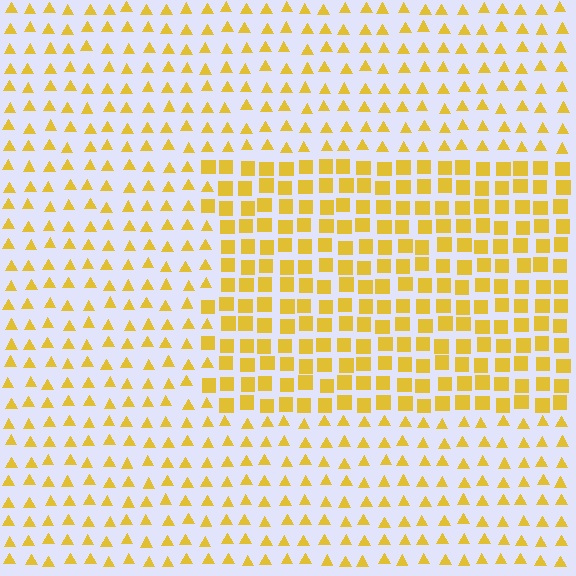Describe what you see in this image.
The image is filled with small yellow elements arranged in a uniform grid. A rectangle-shaped region contains squares, while the surrounding area contains triangles. The boundary is defined purely by the change in element shape.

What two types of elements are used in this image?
The image uses squares inside the rectangle region and triangles outside it.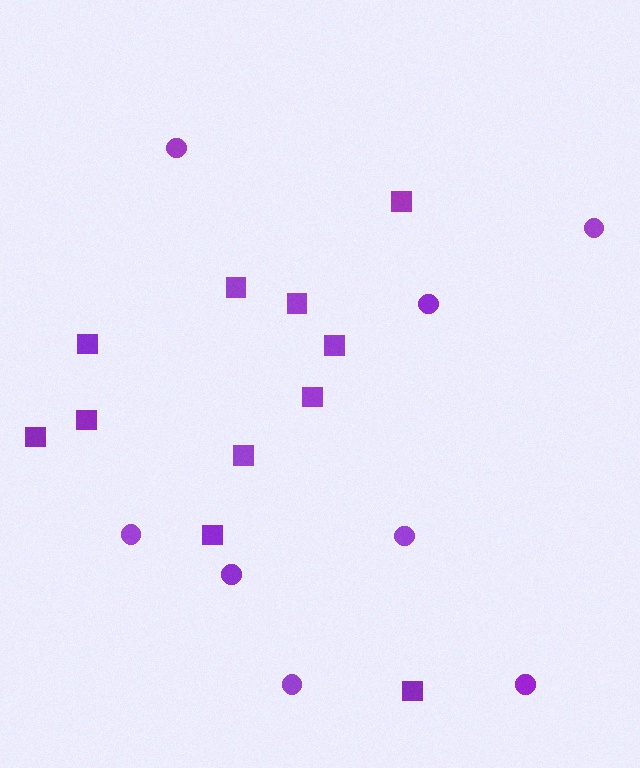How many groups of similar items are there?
There are 2 groups: one group of circles (8) and one group of squares (11).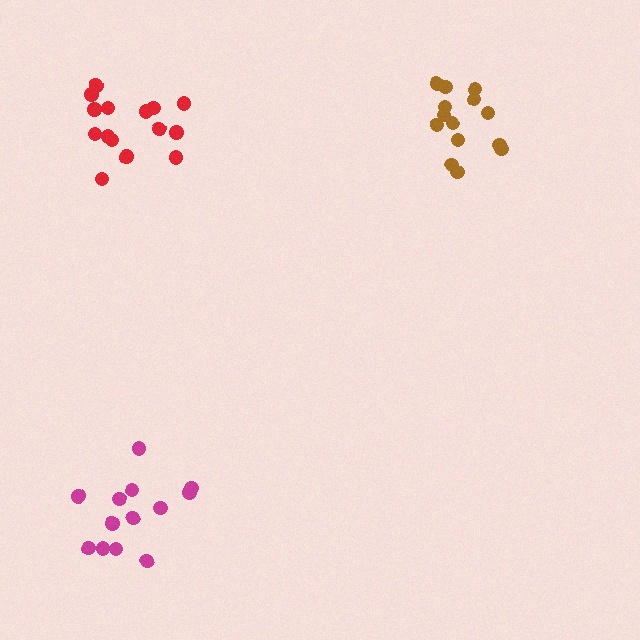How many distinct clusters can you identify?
There are 3 distinct clusters.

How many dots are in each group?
Group 1: 13 dots, Group 2: 15 dots, Group 3: 14 dots (42 total).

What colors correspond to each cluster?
The clusters are colored: magenta, red, brown.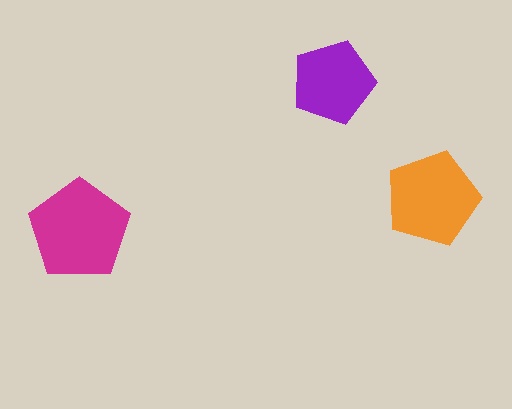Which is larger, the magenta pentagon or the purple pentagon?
The magenta one.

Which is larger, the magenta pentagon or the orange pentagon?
The magenta one.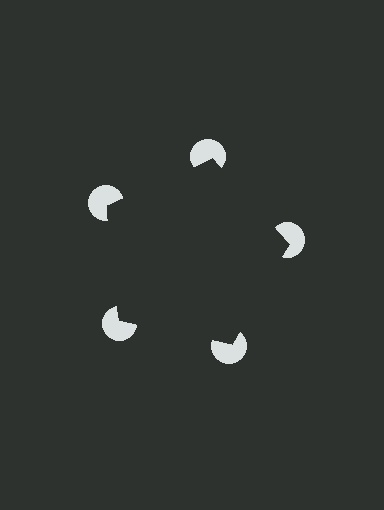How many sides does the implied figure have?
5 sides.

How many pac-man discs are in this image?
There are 5 — one at each vertex of the illusory pentagon.